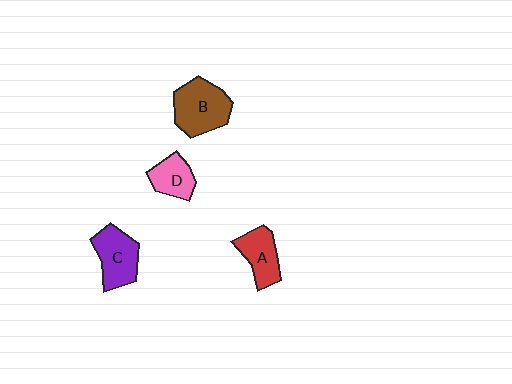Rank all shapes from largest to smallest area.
From largest to smallest: B (brown), C (purple), A (red), D (pink).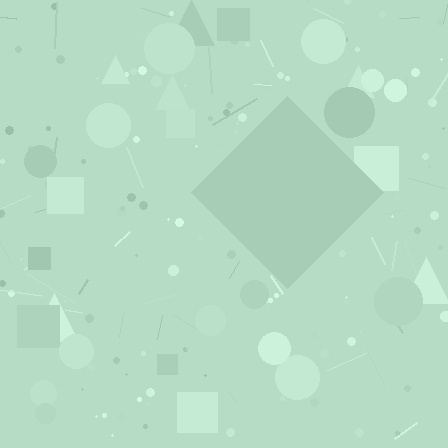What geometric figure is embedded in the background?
A diamond is embedded in the background.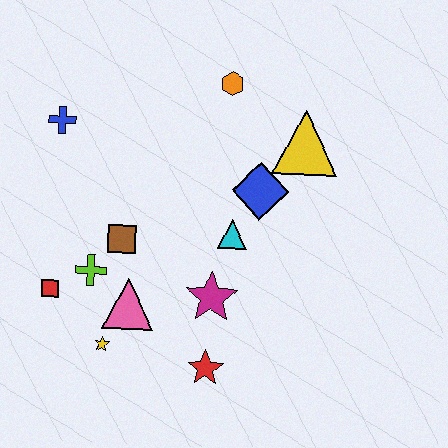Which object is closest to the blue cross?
The brown square is closest to the blue cross.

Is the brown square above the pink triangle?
Yes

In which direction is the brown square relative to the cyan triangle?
The brown square is to the left of the cyan triangle.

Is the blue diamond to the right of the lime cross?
Yes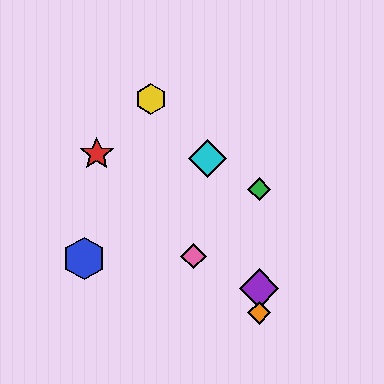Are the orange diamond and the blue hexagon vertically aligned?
No, the orange diamond is at x≈259 and the blue hexagon is at x≈84.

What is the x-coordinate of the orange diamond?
The orange diamond is at x≈259.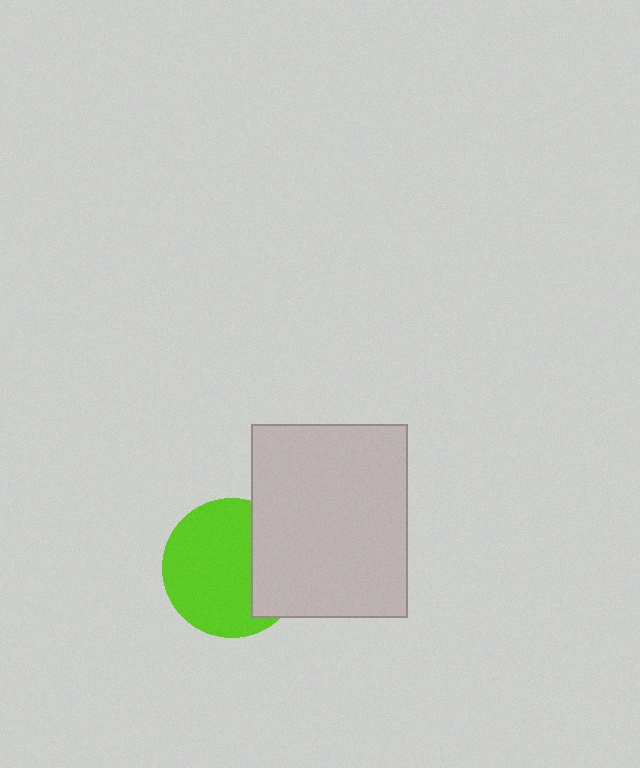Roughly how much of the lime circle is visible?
Most of it is visible (roughly 70%).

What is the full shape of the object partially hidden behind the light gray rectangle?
The partially hidden object is a lime circle.